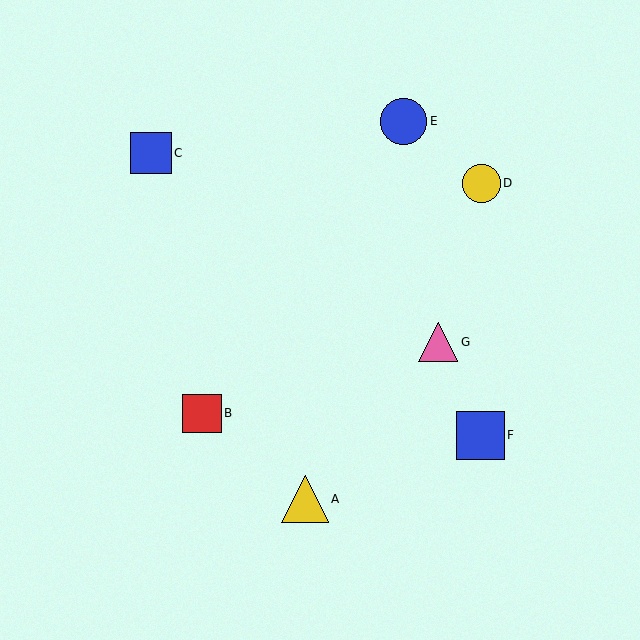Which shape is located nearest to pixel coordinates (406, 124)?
The blue circle (labeled E) at (404, 121) is nearest to that location.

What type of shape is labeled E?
Shape E is a blue circle.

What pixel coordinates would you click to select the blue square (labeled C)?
Click at (151, 153) to select the blue square C.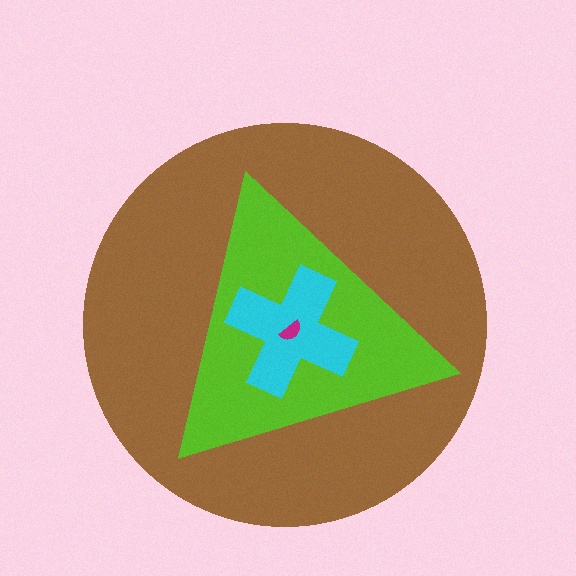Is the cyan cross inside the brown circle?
Yes.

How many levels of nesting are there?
4.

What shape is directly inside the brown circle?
The lime triangle.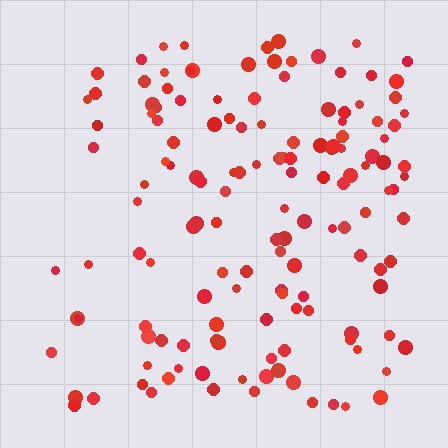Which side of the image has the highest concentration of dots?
The right.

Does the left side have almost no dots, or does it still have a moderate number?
Still a moderate number, just noticeably fewer than the right.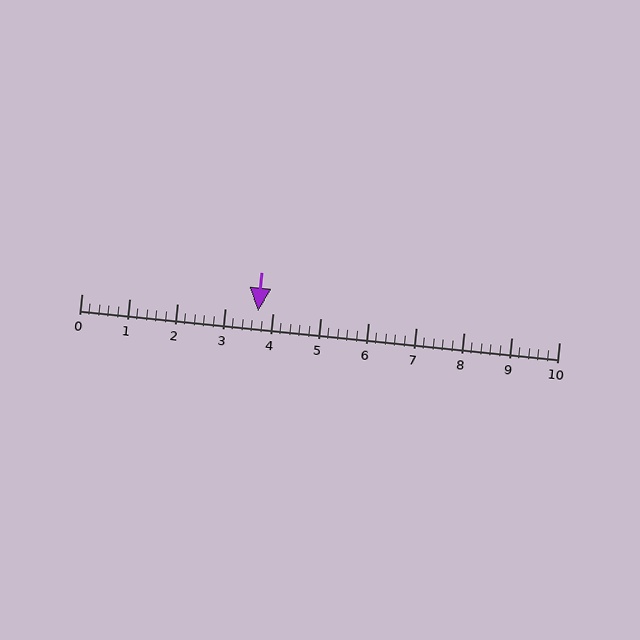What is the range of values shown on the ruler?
The ruler shows values from 0 to 10.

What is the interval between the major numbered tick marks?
The major tick marks are spaced 1 units apart.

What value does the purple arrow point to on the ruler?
The purple arrow points to approximately 3.7.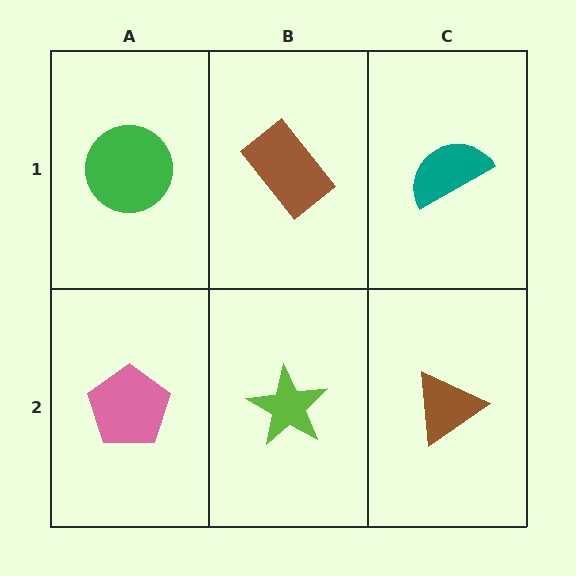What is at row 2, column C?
A brown triangle.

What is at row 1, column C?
A teal semicircle.